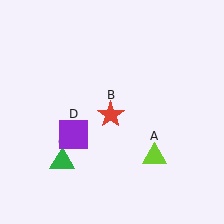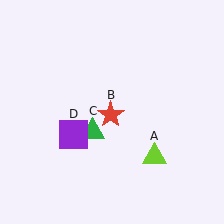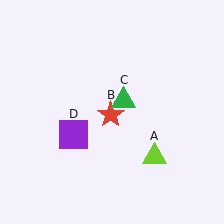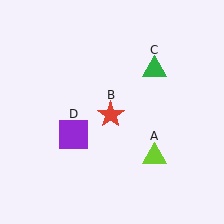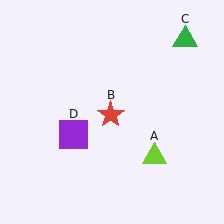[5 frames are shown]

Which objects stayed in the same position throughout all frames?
Lime triangle (object A) and red star (object B) and purple square (object D) remained stationary.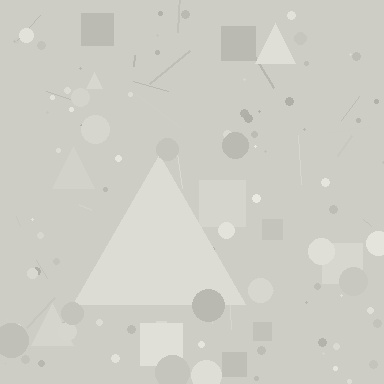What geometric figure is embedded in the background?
A triangle is embedded in the background.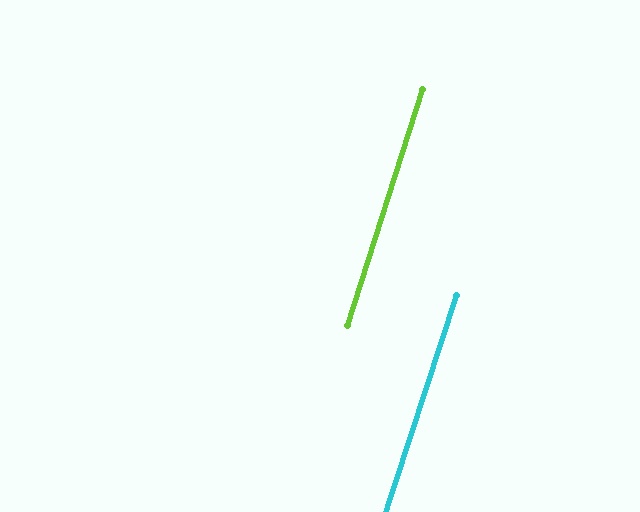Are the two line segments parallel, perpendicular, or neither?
Parallel — their directions differ by only 0.4°.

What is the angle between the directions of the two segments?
Approximately 0 degrees.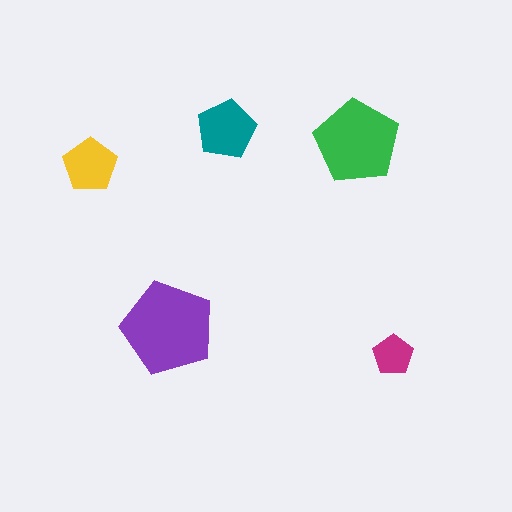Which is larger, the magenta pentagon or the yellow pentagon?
The yellow one.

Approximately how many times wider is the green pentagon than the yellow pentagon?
About 1.5 times wider.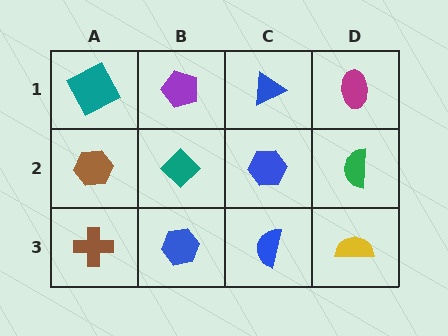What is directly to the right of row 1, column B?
A blue triangle.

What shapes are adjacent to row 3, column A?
A brown hexagon (row 2, column A), a blue hexagon (row 3, column B).